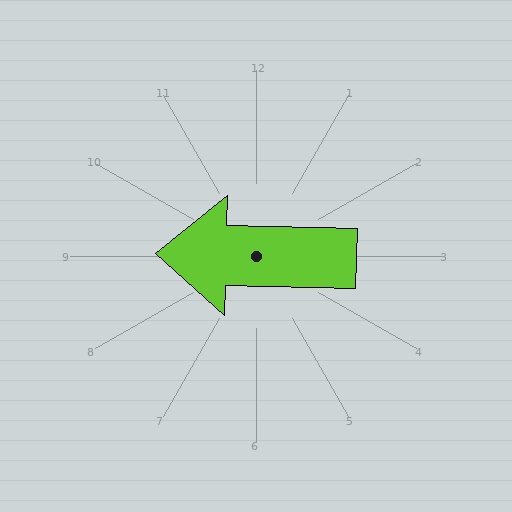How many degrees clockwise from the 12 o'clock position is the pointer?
Approximately 272 degrees.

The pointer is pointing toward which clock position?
Roughly 9 o'clock.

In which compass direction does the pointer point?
West.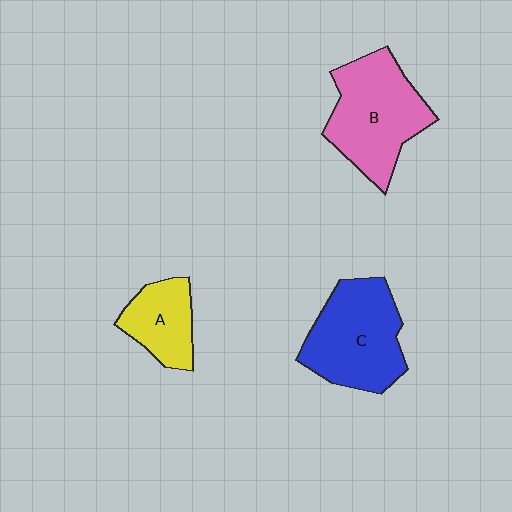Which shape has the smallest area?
Shape A (yellow).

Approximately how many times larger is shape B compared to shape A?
Approximately 1.8 times.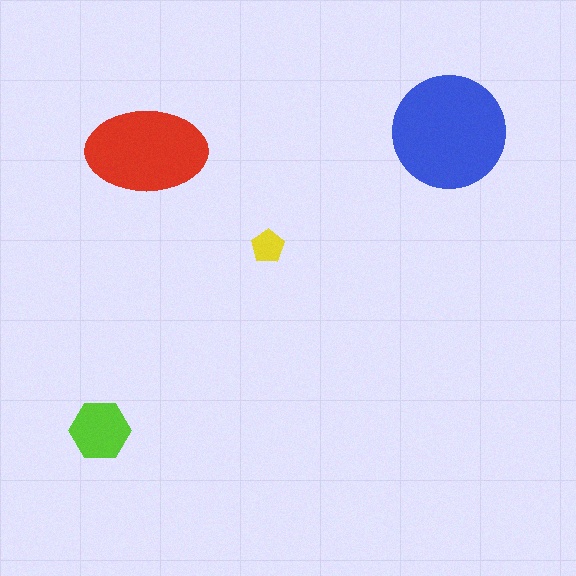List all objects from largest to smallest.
The blue circle, the red ellipse, the lime hexagon, the yellow pentagon.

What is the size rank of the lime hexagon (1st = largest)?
3rd.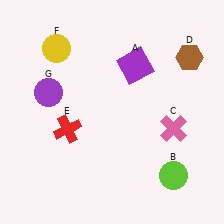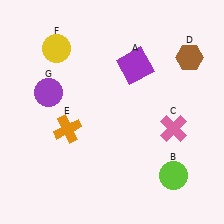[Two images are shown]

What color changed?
The cross (E) changed from red in Image 1 to orange in Image 2.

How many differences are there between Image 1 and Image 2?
There is 1 difference between the two images.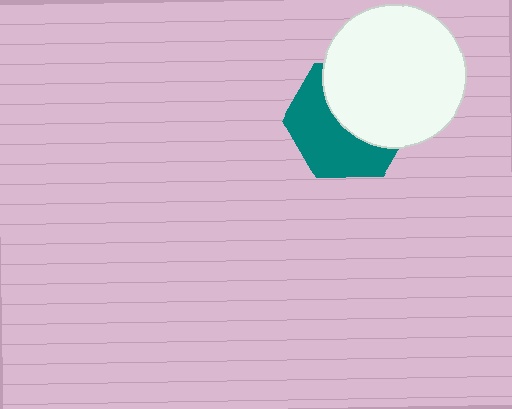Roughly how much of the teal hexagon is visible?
About half of it is visible (roughly 50%).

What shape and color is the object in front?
The object in front is a white circle.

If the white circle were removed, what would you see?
You would see the complete teal hexagon.